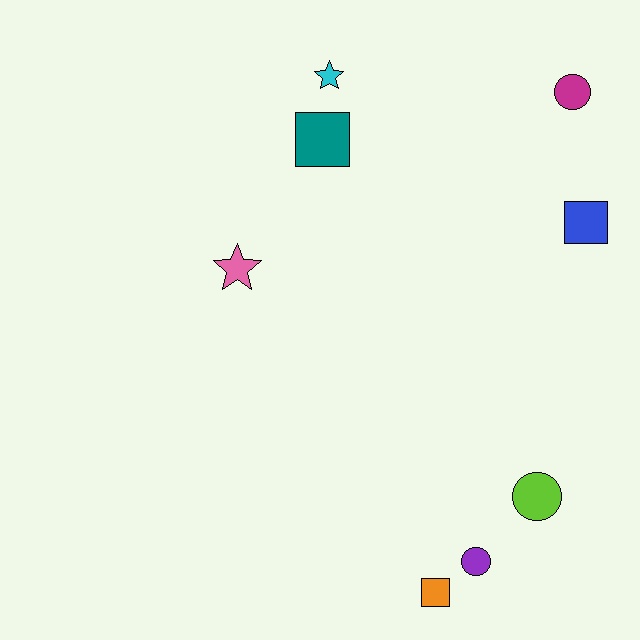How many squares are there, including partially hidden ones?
There are 3 squares.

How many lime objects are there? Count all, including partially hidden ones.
There is 1 lime object.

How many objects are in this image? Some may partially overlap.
There are 8 objects.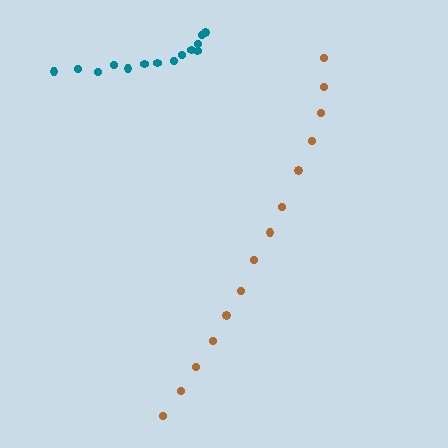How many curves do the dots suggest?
There are 2 distinct paths.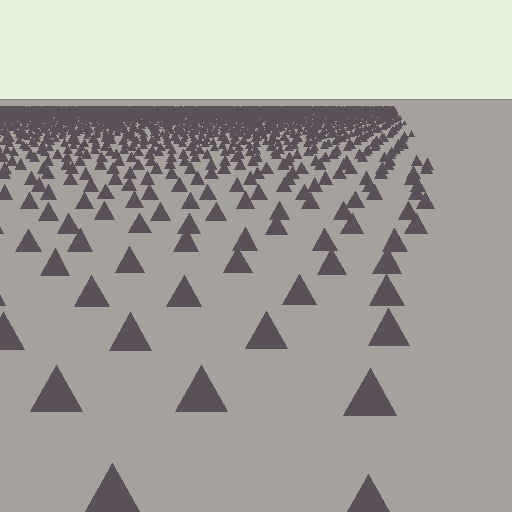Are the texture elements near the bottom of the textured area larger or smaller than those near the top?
Larger. Near the bottom, elements are closer to the viewer and appear at a bigger on-screen size.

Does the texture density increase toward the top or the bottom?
Density increases toward the top.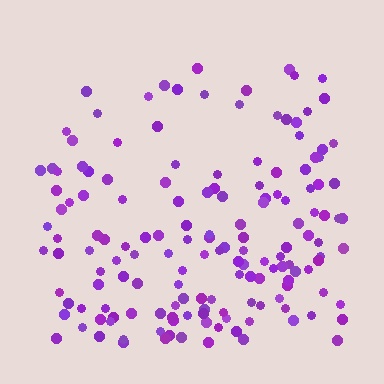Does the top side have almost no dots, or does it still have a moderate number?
Still a moderate number, just noticeably fewer than the bottom.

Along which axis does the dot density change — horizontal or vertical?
Vertical.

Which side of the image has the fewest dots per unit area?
The top.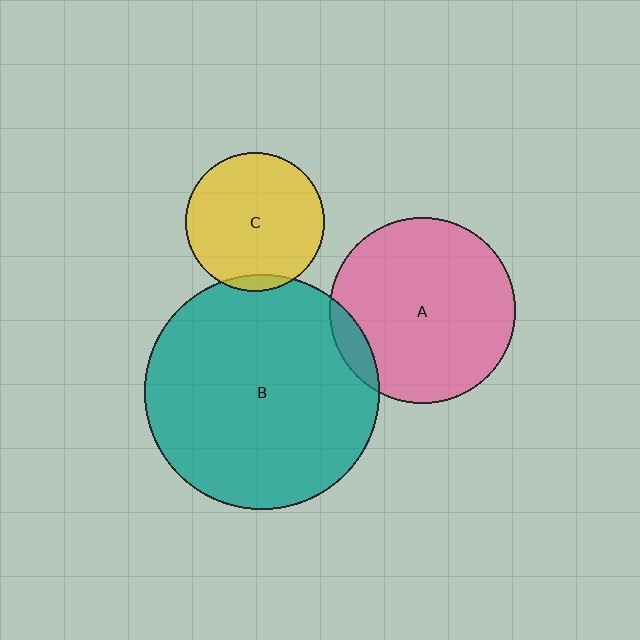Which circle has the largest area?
Circle B (teal).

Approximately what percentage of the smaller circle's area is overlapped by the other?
Approximately 10%.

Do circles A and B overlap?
Yes.